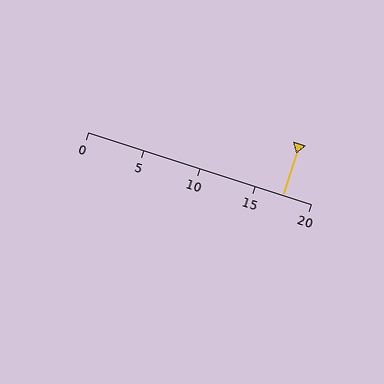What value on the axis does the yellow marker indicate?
The marker indicates approximately 17.5.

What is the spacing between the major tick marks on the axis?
The major ticks are spaced 5 apart.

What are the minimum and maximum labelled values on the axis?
The axis runs from 0 to 20.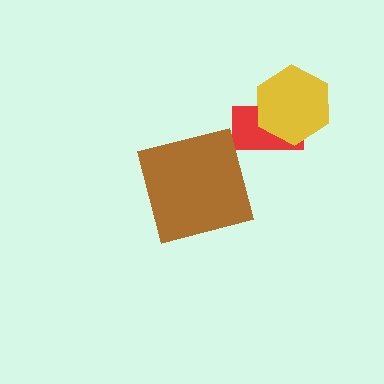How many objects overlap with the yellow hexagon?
1 object overlaps with the yellow hexagon.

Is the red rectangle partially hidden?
Yes, it is partially covered by another shape.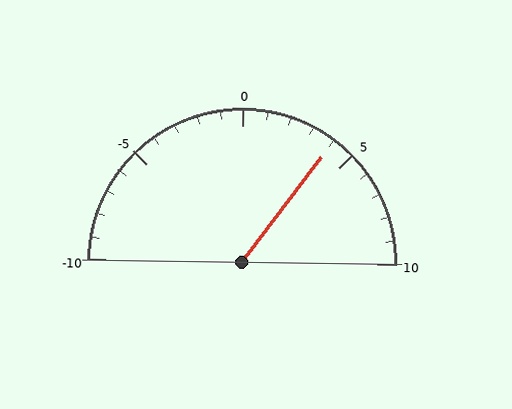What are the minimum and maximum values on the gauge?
The gauge ranges from -10 to 10.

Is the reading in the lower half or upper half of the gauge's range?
The reading is in the upper half of the range (-10 to 10).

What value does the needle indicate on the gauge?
The needle indicates approximately 4.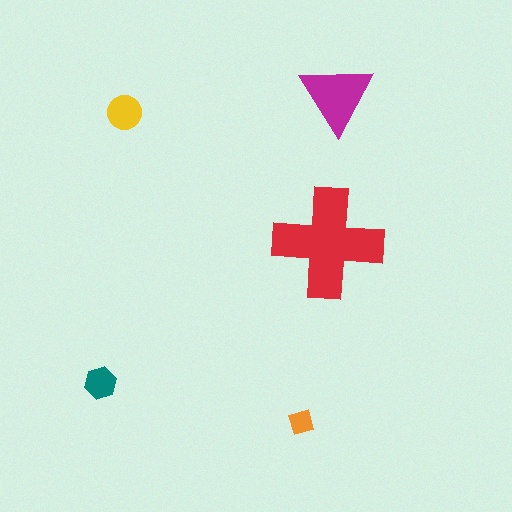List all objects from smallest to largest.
The orange diamond, the teal hexagon, the yellow circle, the magenta triangle, the red cross.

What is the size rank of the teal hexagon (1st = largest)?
4th.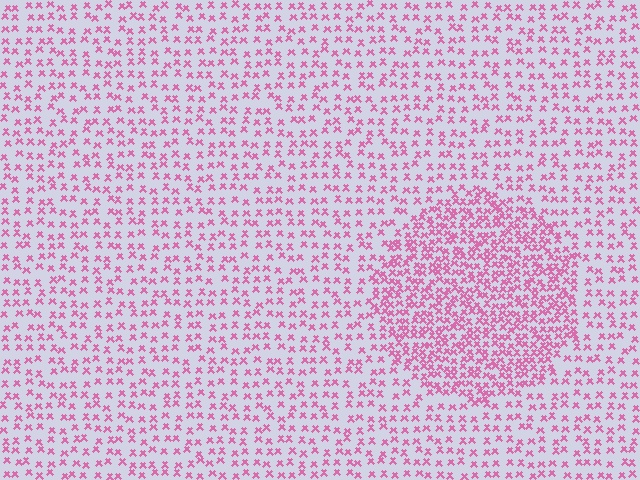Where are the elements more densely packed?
The elements are more densely packed inside the circle boundary.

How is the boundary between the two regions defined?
The boundary is defined by a change in element density (approximately 2.1x ratio). All elements are the same color, size, and shape.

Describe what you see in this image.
The image contains small pink elements arranged at two different densities. A circle-shaped region is visible where the elements are more densely packed than the surrounding area.